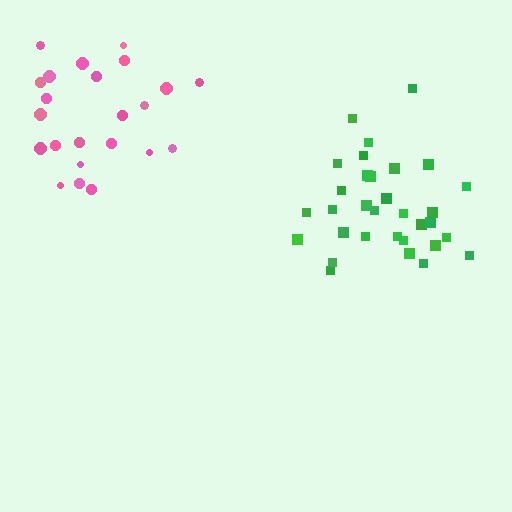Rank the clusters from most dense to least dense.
green, pink.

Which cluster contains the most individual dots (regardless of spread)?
Green (32).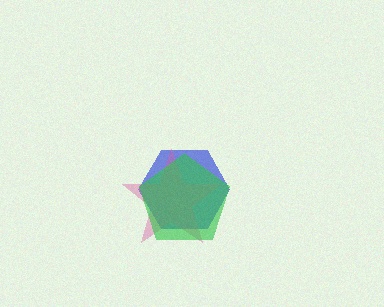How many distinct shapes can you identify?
There are 3 distinct shapes: a blue hexagon, a pink star, a green pentagon.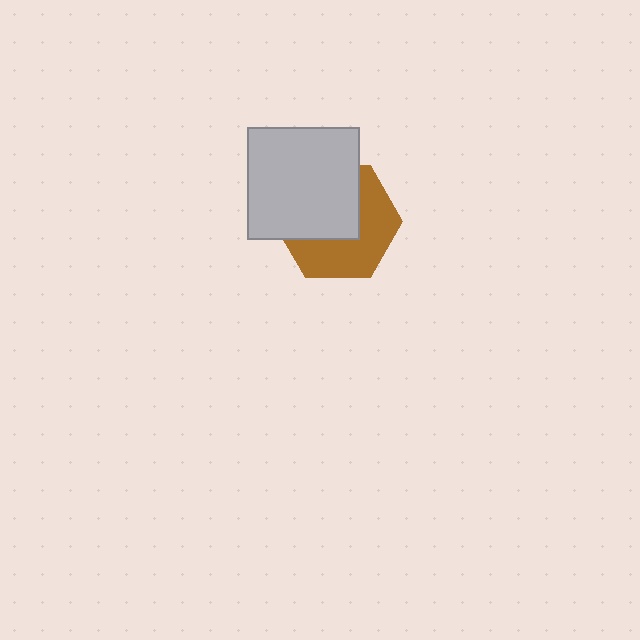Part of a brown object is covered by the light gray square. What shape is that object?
It is a hexagon.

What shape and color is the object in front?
The object in front is a light gray square.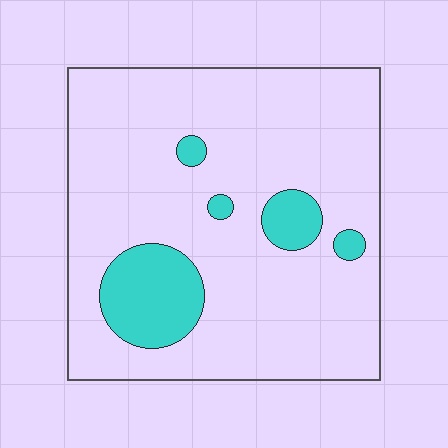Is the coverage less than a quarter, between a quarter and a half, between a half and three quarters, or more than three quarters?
Less than a quarter.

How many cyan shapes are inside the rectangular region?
5.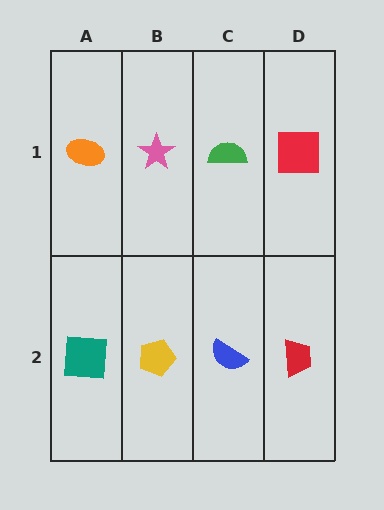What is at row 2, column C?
A blue semicircle.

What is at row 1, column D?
A red square.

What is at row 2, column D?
A red trapezoid.